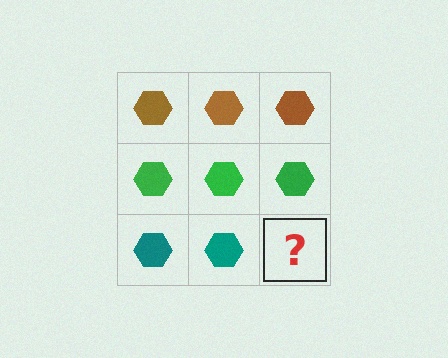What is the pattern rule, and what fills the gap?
The rule is that each row has a consistent color. The gap should be filled with a teal hexagon.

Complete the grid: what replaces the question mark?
The question mark should be replaced with a teal hexagon.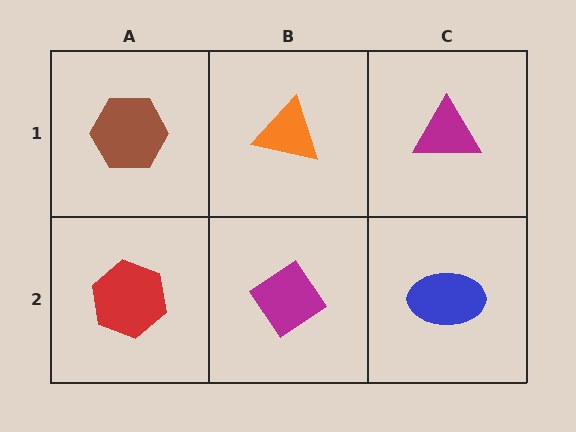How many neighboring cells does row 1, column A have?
2.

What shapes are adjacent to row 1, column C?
A blue ellipse (row 2, column C), an orange triangle (row 1, column B).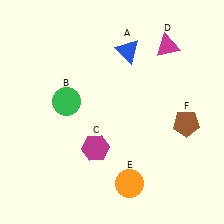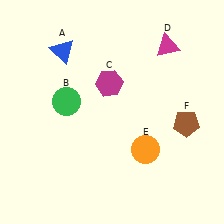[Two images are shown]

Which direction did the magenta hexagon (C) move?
The magenta hexagon (C) moved up.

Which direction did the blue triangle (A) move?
The blue triangle (A) moved left.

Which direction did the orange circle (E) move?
The orange circle (E) moved up.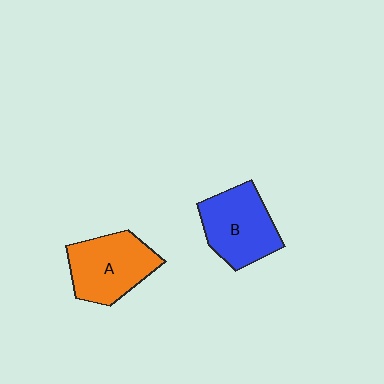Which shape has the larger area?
Shape A (orange).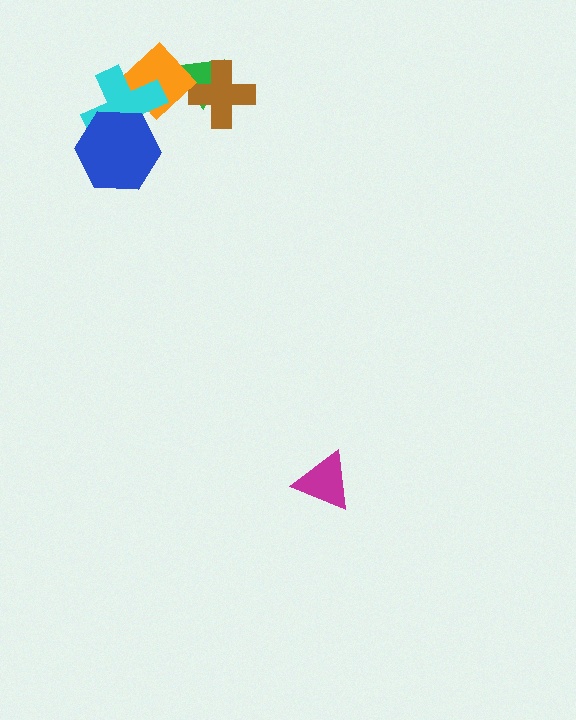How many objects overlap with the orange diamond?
2 objects overlap with the orange diamond.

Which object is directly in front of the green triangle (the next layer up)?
The brown cross is directly in front of the green triangle.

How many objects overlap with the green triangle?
2 objects overlap with the green triangle.